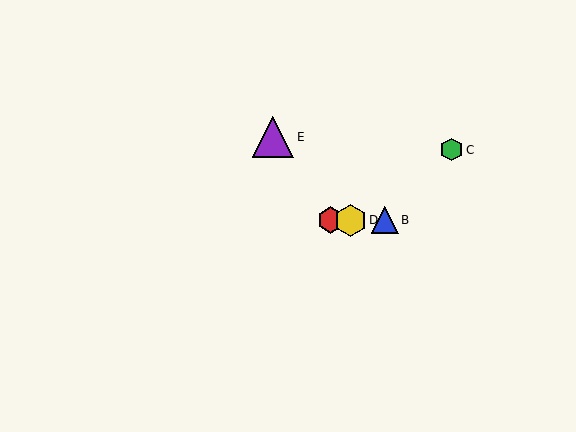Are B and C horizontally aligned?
No, B is at y≈220 and C is at y≈150.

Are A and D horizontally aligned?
Yes, both are at y≈220.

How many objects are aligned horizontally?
3 objects (A, B, D) are aligned horizontally.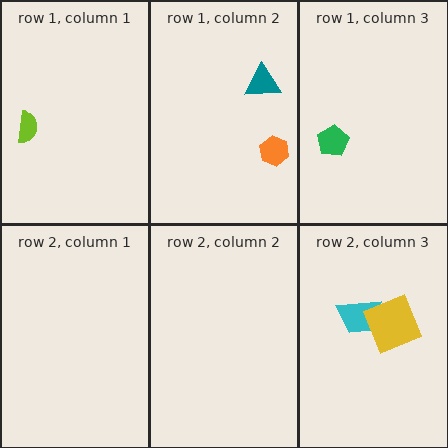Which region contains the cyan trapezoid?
The row 2, column 3 region.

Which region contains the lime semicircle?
The row 1, column 1 region.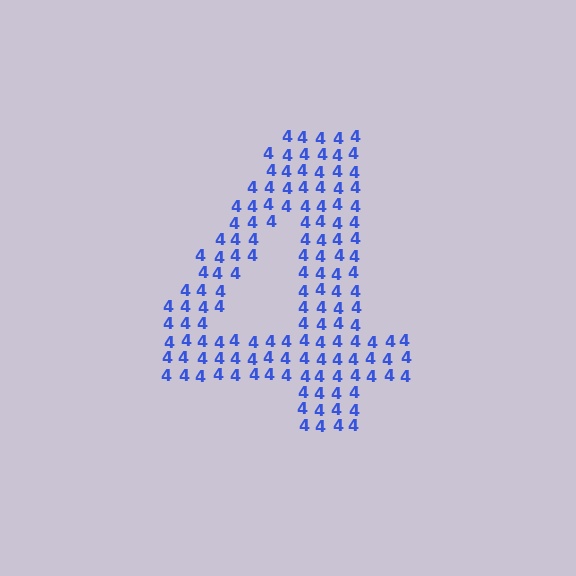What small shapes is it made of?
It is made of small digit 4's.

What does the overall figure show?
The overall figure shows the digit 4.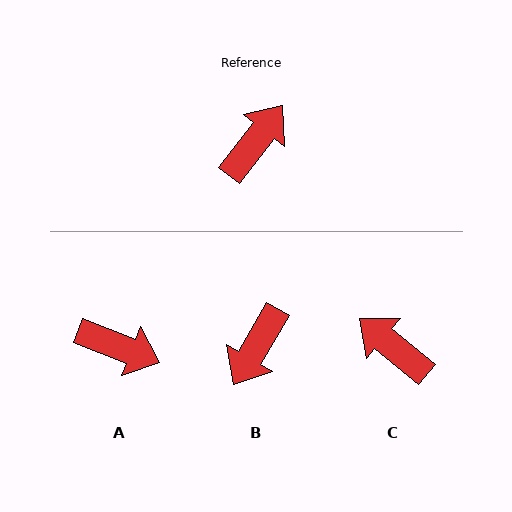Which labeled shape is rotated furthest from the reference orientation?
B, about 173 degrees away.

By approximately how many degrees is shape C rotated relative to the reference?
Approximately 87 degrees counter-clockwise.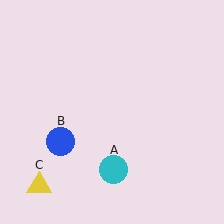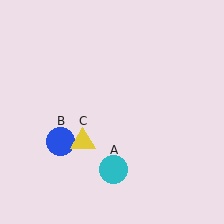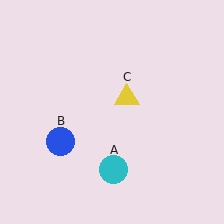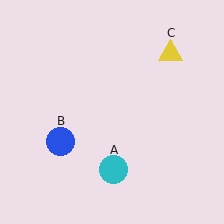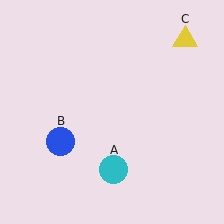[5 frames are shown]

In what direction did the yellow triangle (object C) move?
The yellow triangle (object C) moved up and to the right.